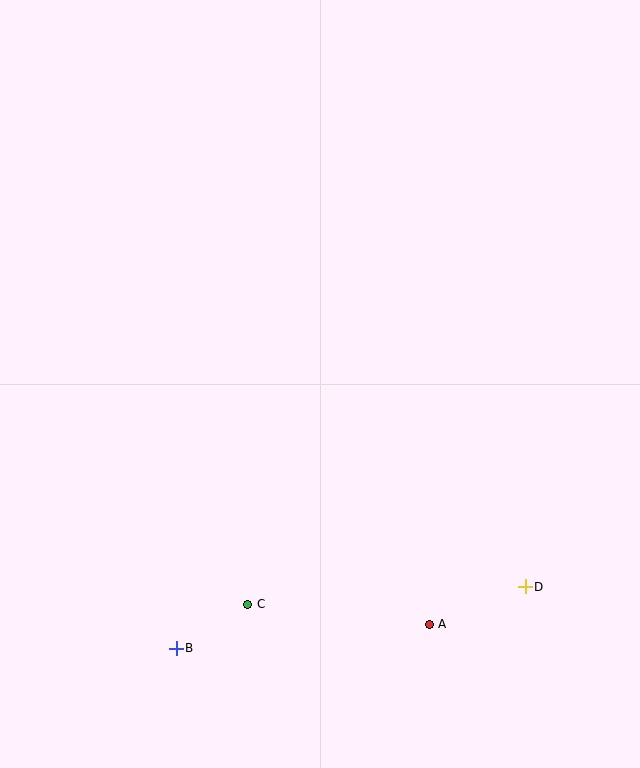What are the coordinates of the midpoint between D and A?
The midpoint between D and A is at (477, 605).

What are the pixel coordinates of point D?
Point D is at (525, 587).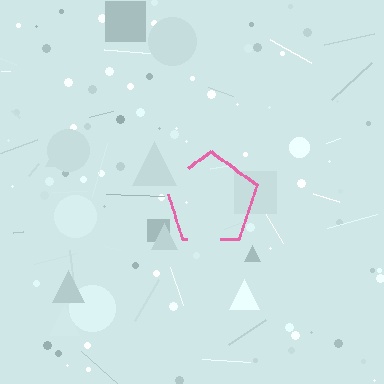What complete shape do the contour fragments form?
The contour fragments form a pentagon.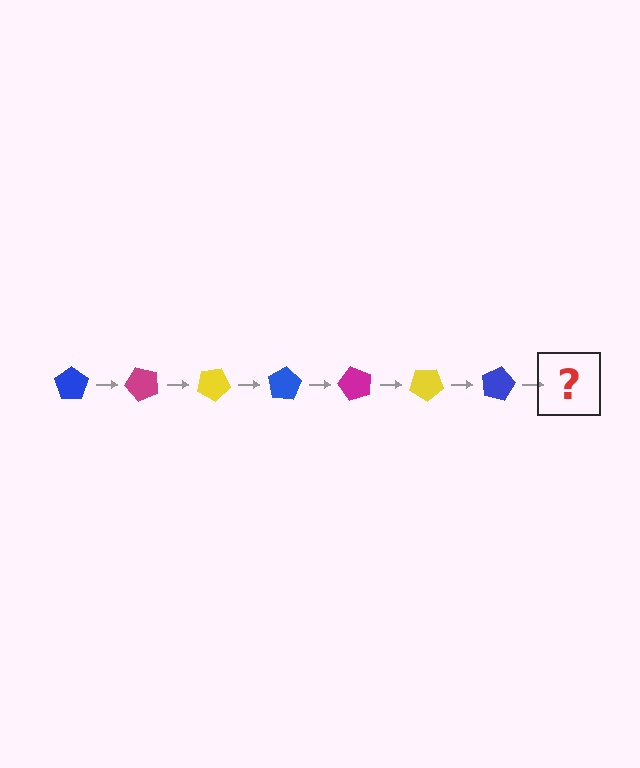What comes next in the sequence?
The next element should be a magenta pentagon, rotated 350 degrees from the start.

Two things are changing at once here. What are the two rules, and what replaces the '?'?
The two rules are that it rotates 50 degrees each step and the color cycles through blue, magenta, and yellow. The '?' should be a magenta pentagon, rotated 350 degrees from the start.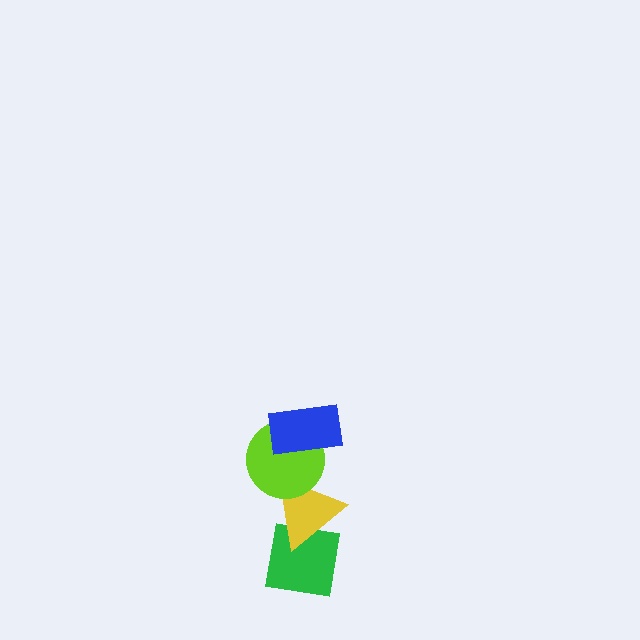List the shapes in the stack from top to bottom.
From top to bottom: the blue rectangle, the lime circle, the yellow triangle, the green square.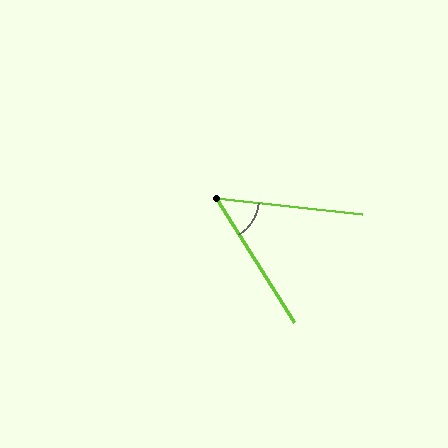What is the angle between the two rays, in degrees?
Approximately 52 degrees.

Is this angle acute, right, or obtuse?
It is acute.